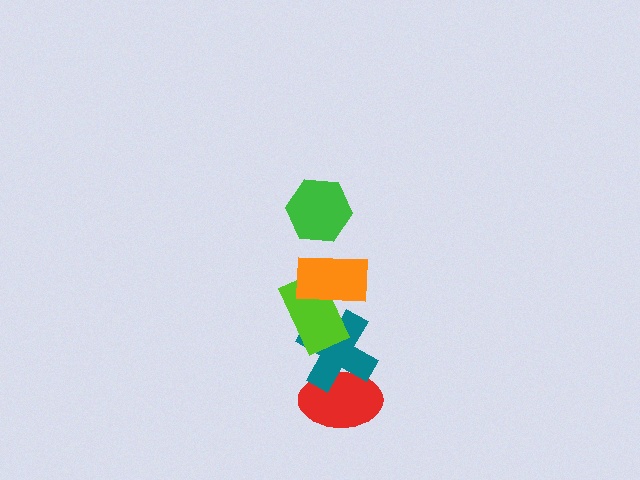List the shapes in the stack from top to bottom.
From top to bottom: the green hexagon, the orange rectangle, the lime rectangle, the teal cross, the red ellipse.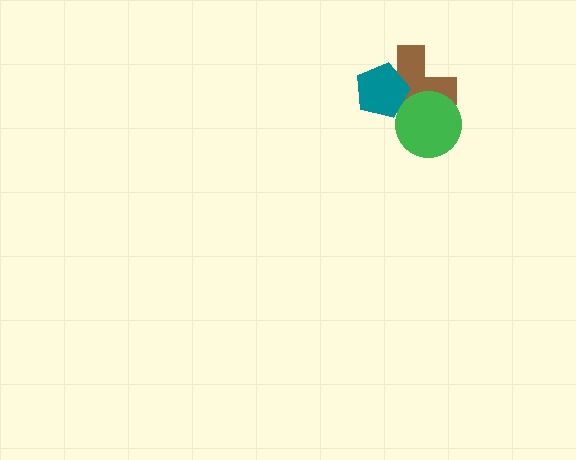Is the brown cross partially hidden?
Yes, it is partially covered by another shape.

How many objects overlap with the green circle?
1 object overlaps with the green circle.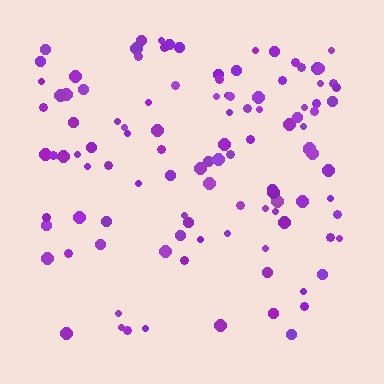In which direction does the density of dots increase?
From bottom to top, with the top side densest.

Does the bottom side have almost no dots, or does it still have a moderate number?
Still a moderate number, just noticeably fewer than the top.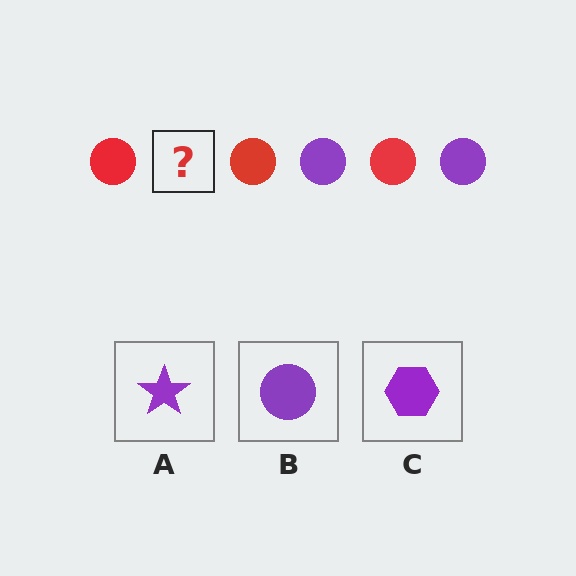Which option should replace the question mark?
Option B.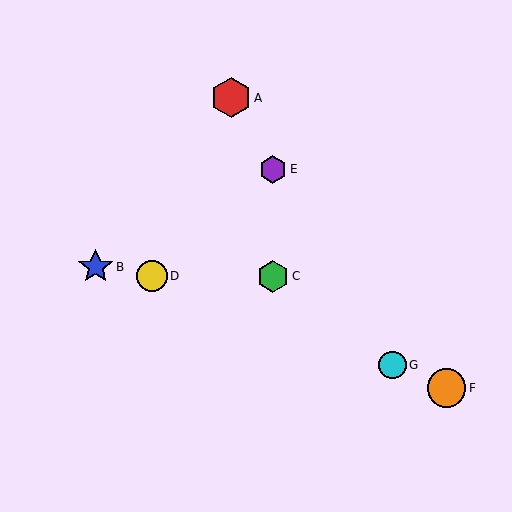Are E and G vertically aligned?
No, E is at x≈273 and G is at x≈393.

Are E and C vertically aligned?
Yes, both are at x≈273.